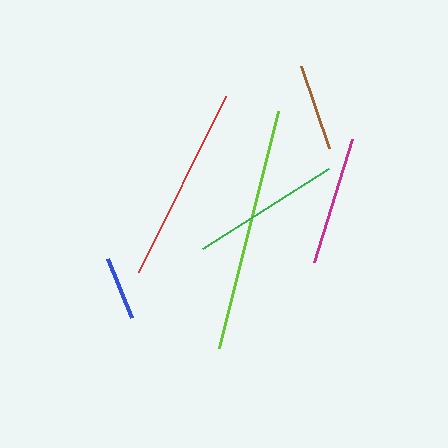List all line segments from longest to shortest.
From longest to shortest: lime, red, green, magenta, brown, blue.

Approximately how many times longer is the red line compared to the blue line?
The red line is approximately 3.1 times the length of the blue line.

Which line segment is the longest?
The lime line is the longest at approximately 244 pixels.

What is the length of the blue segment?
The blue segment is approximately 64 pixels long.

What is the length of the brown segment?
The brown segment is approximately 86 pixels long.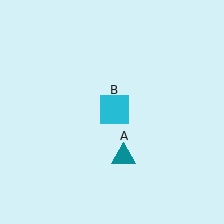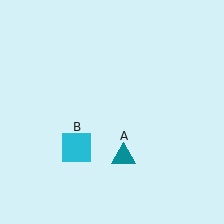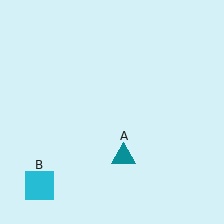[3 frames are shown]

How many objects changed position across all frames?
1 object changed position: cyan square (object B).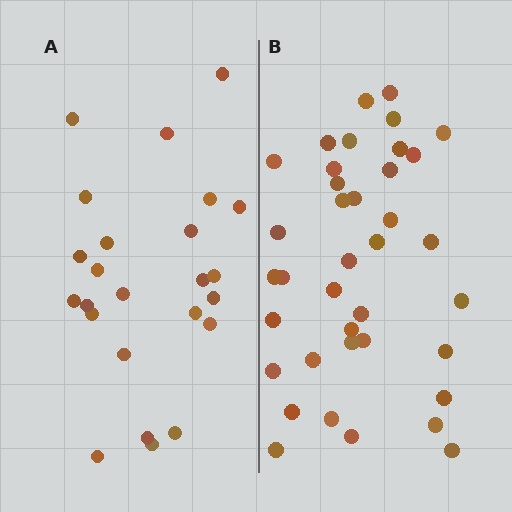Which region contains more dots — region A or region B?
Region B (the right region) has more dots.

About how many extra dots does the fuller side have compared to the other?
Region B has approximately 15 more dots than region A.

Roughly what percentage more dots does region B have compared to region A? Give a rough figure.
About 60% more.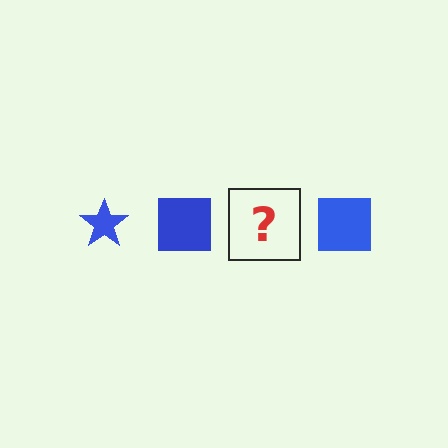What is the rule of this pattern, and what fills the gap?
The rule is that the pattern cycles through star, square shapes in blue. The gap should be filled with a blue star.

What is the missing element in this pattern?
The missing element is a blue star.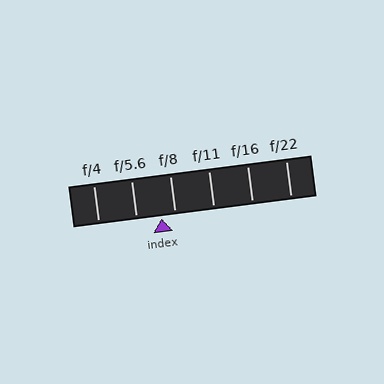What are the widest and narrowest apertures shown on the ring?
The widest aperture shown is f/4 and the narrowest is f/22.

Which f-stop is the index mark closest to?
The index mark is closest to f/8.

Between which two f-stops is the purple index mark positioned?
The index mark is between f/5.6 and f/8.